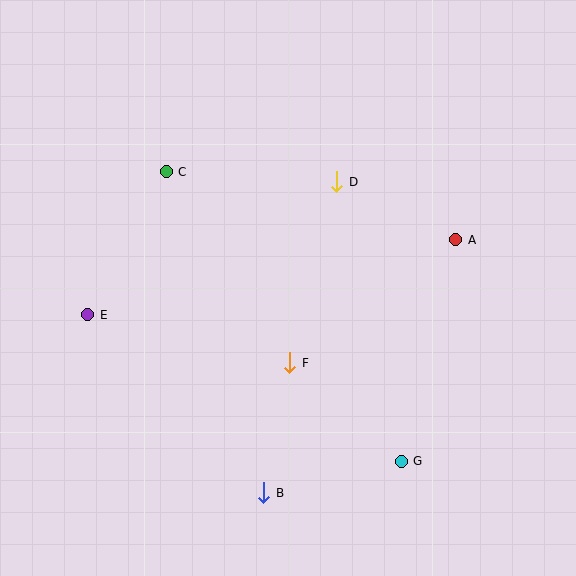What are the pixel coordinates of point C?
Point C is at (166, 172).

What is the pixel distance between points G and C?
The distance between G and C is 373 pixels.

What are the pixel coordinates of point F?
Point F is at (290, 363).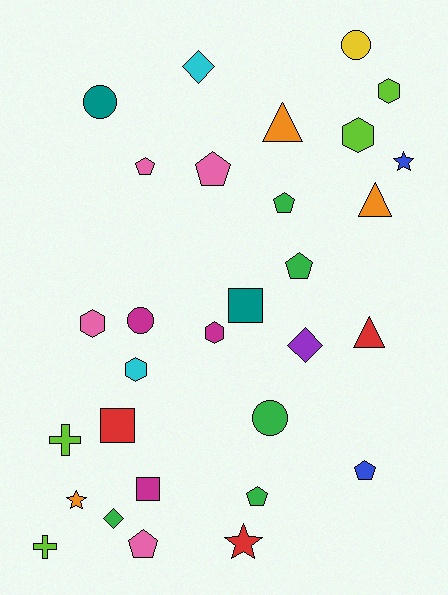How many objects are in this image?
There are 30 objects.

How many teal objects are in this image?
There are 2 teal objects.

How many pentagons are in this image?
There are 7 pentagons.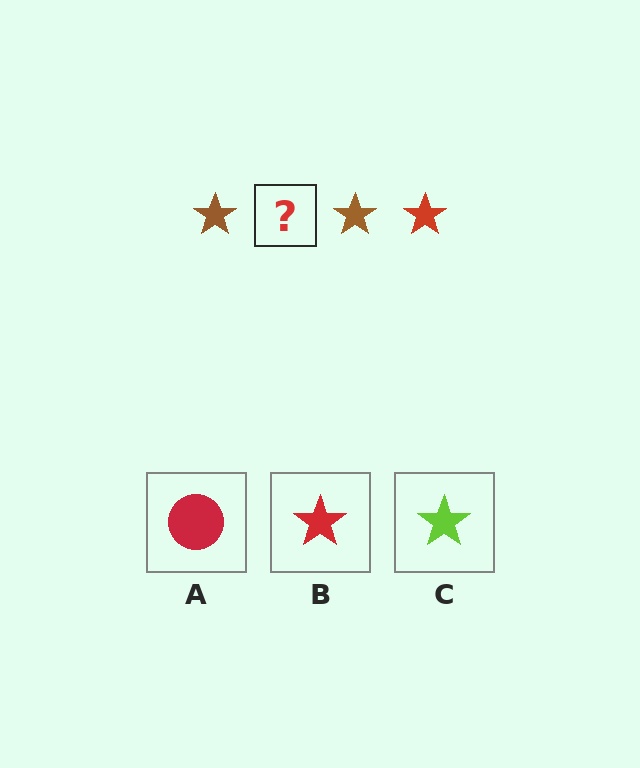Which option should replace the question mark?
Option B.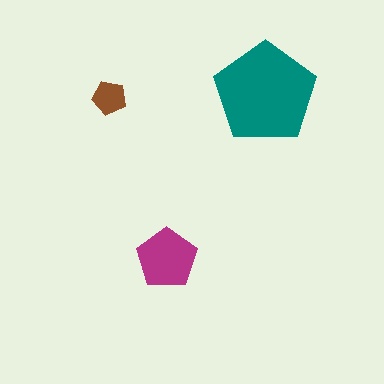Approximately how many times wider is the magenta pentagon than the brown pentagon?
About 2 times wider.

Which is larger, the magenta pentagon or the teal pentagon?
The teal one.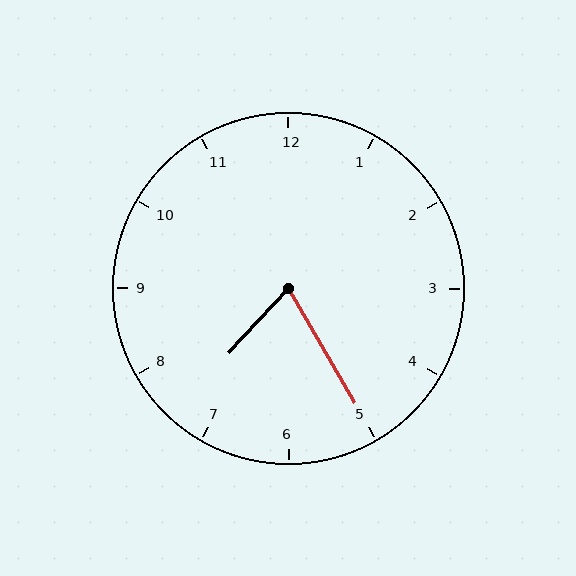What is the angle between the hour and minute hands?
Approximately 72 degrees.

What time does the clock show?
7:25.